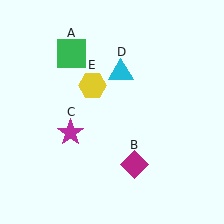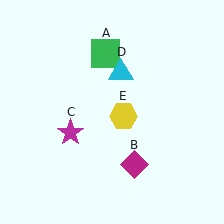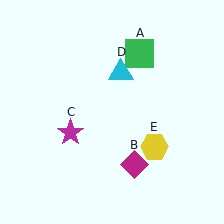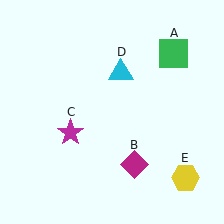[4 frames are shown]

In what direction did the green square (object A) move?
The green square (object A) moved right.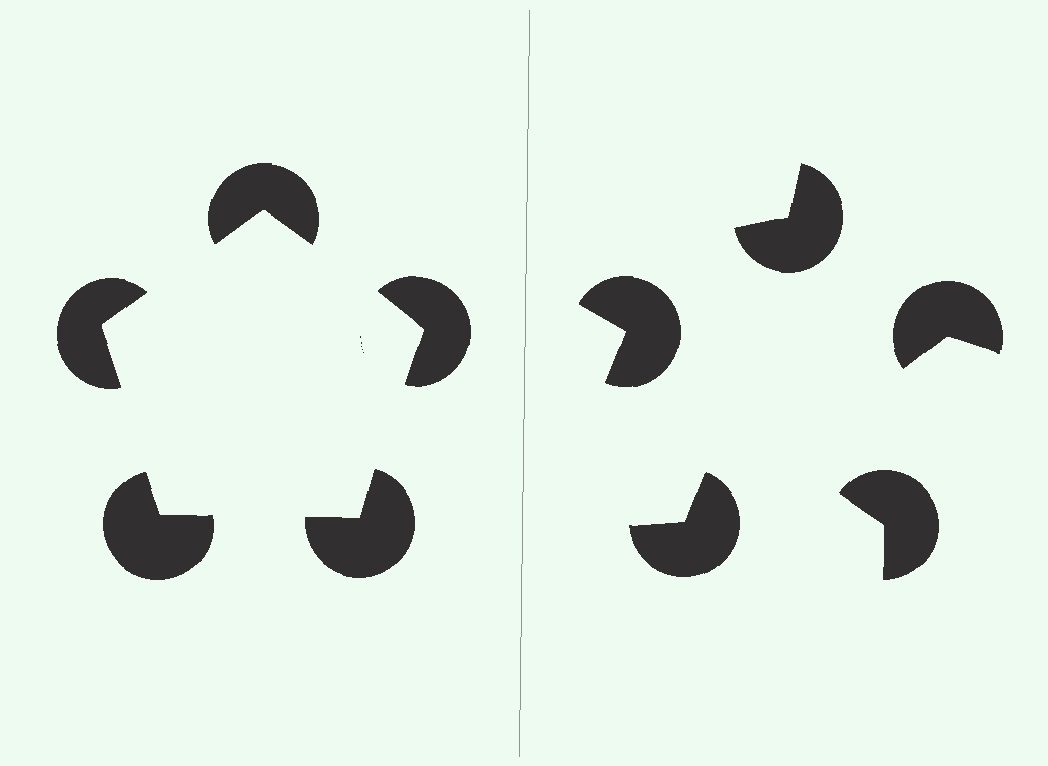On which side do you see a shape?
An illusory pentagon appears on the left side. On the right side the wedge cuts are rotated, so no coherent shape forms.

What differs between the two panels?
The pac-man discs are positioned identically on both sides; only the wedge orientations differ. On the left they align to a pentagon; on the right they are misaligned.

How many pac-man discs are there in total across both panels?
10 — 5 on each side.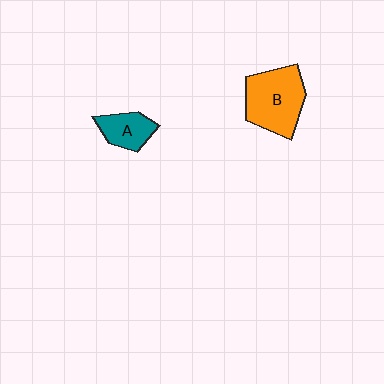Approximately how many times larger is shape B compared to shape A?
Approximately 2.0 times.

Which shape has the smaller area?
Shape A (teal).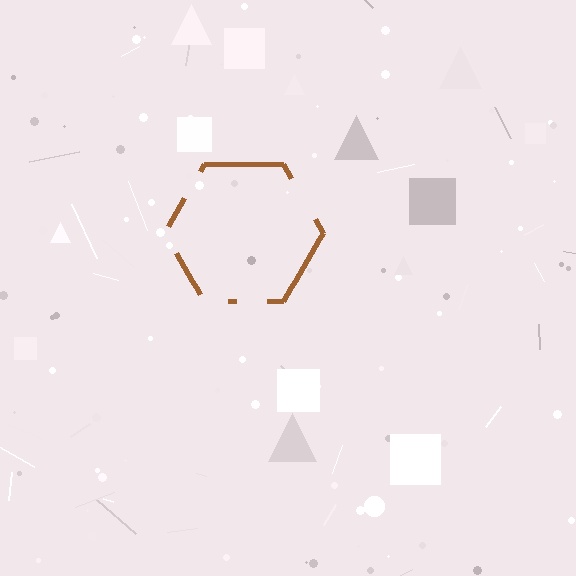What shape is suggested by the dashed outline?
The dashed outline suggests a hexagon.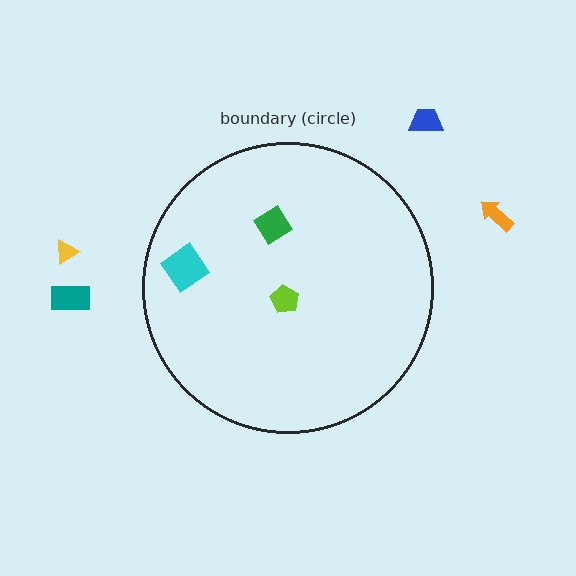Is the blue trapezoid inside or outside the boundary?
Outside.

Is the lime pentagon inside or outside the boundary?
Inside.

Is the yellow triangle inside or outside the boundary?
Outside.